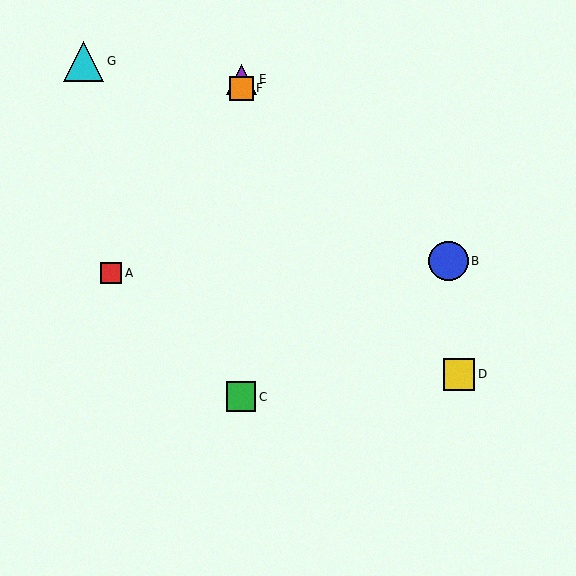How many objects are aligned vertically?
3 objects (C, E, F) are aligned vertically.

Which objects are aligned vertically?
Objects C, E, F are aligned vertically.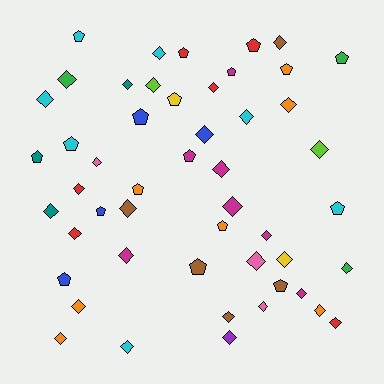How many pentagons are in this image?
There are 18 pentagons.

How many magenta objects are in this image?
There are 7 magenta objects.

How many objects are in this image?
There are 50 objects.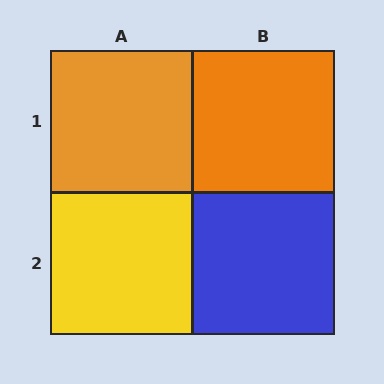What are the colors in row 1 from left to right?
Orange, orange.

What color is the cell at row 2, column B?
Blue.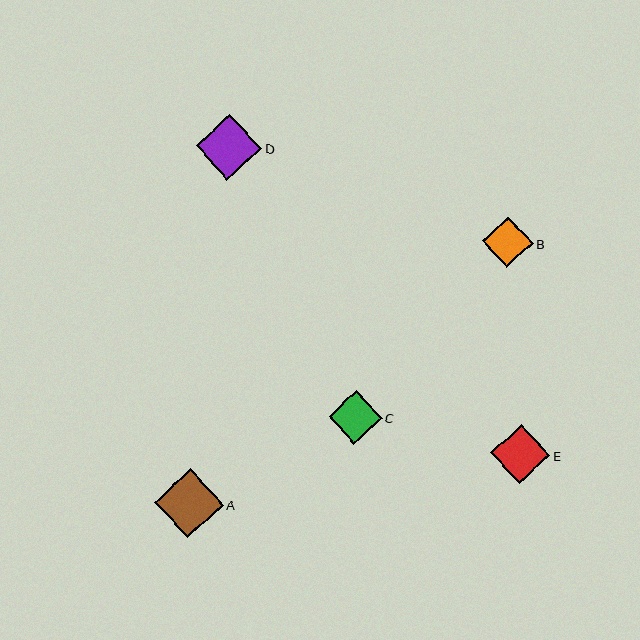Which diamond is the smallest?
Diamond B is the smallest with a size of approximately 50 pixels.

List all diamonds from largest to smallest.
From largest to smallest: A, D, E, C, B.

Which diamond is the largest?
Diamond A is the largest with a size of approximately 68 pixels.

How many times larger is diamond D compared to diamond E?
Diamond D is approximately 1.1 times the size of diamond E.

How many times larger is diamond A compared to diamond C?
Diamond A is approximately 1.3 times the size of diamond C.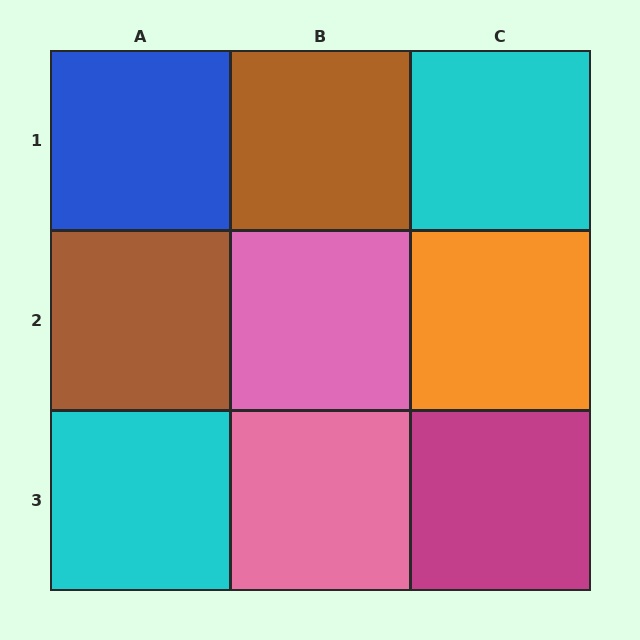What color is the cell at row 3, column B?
Pink.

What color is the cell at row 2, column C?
Orange.